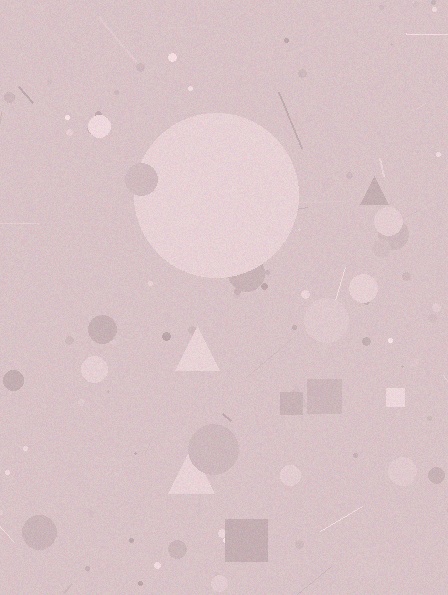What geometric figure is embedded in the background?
A circle is embedded in the background.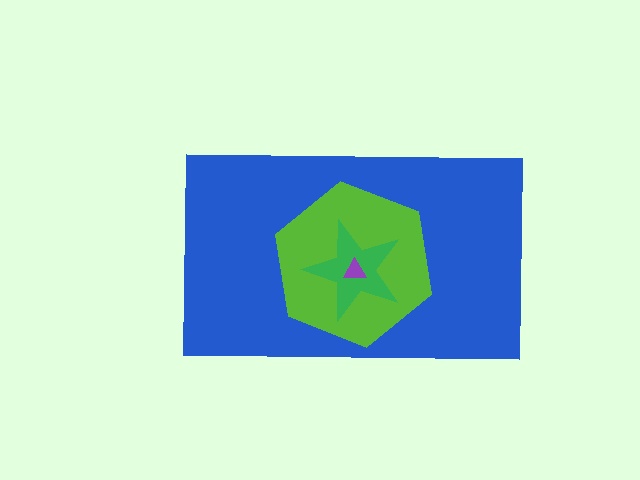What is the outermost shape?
The blue rectangle.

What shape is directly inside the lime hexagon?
The green star.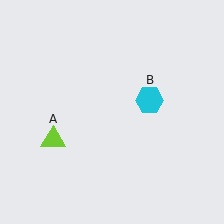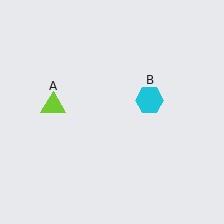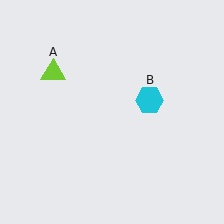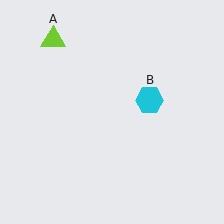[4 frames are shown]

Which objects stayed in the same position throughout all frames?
Cyan hexagon (object B) remained stationary.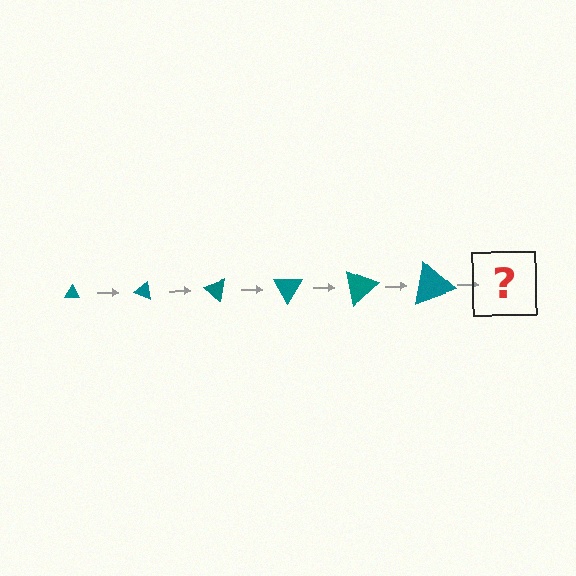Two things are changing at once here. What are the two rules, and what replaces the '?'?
The two rules are that the triangle grows larger each step and it rotates 20 degrees each step. The '?' should be a triangle, larger than the previous one and rotated 120 degrees from the start.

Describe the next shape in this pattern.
It should be a triangle, larger than the previous one and rotated 120 degrees from the start.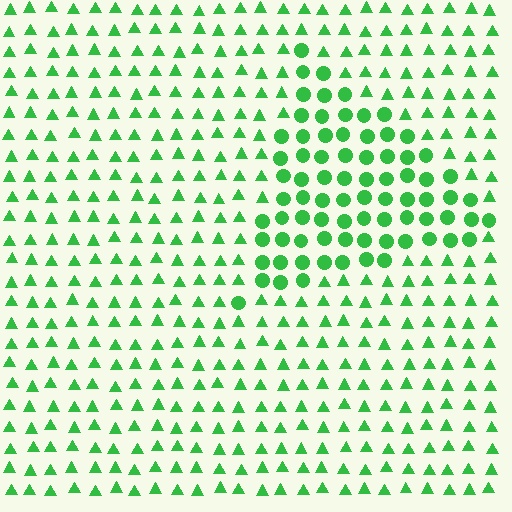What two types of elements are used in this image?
The image uses circles inside the triangle region and triangles outside it.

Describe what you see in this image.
The image is filled with small green elements arranged in a uniform grid. A triangle-shaped region contains circles, while the surrounding area contains triangles. The boundary is defined purely by the change in element shape.